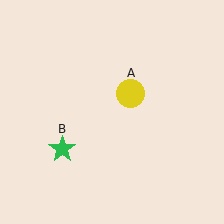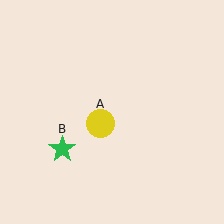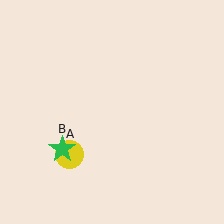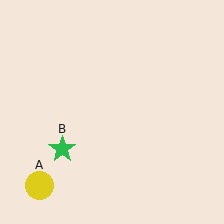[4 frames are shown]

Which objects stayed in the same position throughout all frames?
Green star (object B) remained stationary.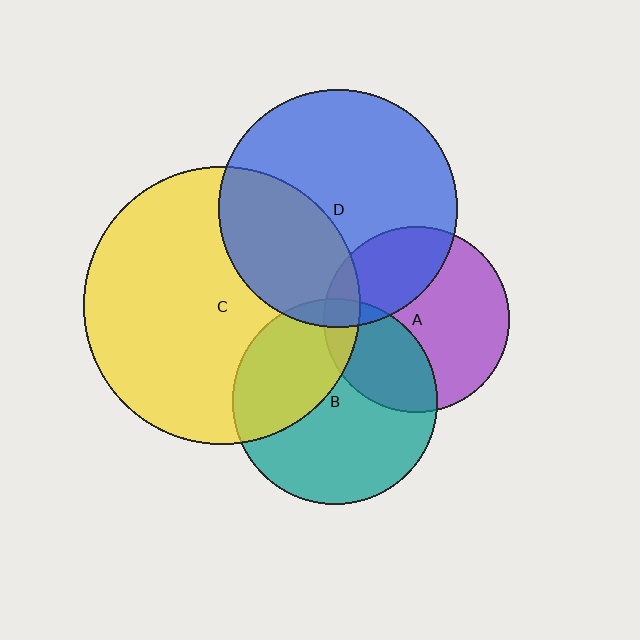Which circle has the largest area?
Circle C (yellow).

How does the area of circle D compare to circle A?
Approximately 1.7 times.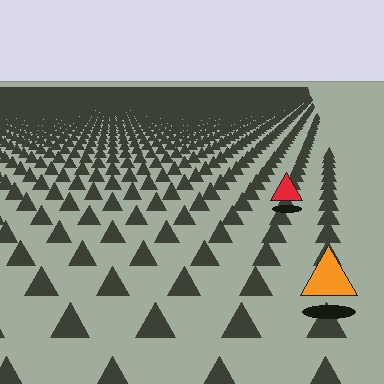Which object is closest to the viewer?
The orange triangle is closest. The texture marks near it are larger and more spread out.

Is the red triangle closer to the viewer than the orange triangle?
No. The orange triangle is closer — you can tell from the texture gradient: the ground texture is coarser near it.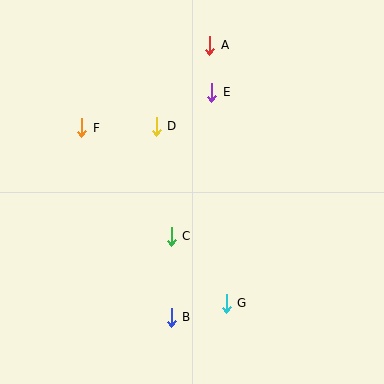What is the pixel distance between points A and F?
The distance between A and F is 152 pixels.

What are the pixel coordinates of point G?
Point G is at (226, 303).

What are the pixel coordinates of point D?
Point D is at (156, 126).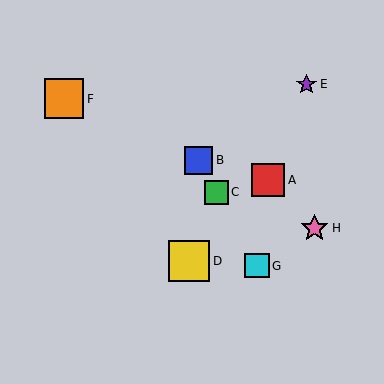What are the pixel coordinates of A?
Object A is at (268, 180).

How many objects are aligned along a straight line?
3 objects (B, C, G) are aligned along a straight line.